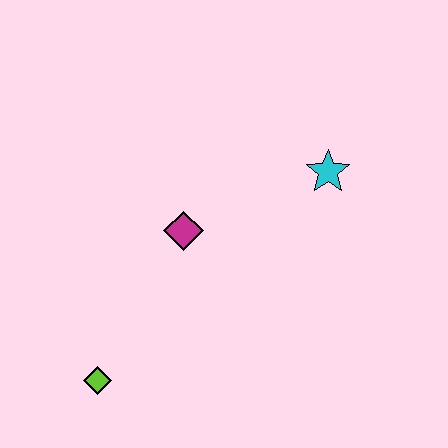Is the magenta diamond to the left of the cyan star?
Yes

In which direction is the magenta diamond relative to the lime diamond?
The magenta diamond is above the lime diamond.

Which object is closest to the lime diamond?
The magenta diamond is closest to the lime diamond.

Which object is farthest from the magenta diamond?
The lime diamond is farthest from the magenta diamond.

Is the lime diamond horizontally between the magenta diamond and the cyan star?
No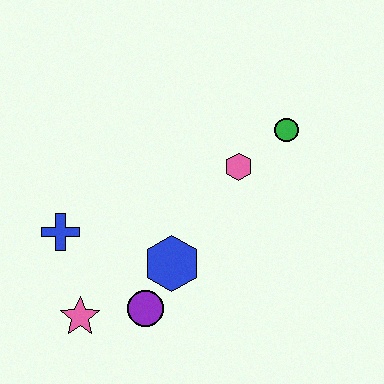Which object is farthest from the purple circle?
The green circle is farthest from the purple circle.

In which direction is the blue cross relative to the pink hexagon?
The blue cross is to the left of the pink hexagon.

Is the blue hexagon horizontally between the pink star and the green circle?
Yes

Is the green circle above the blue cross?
Yes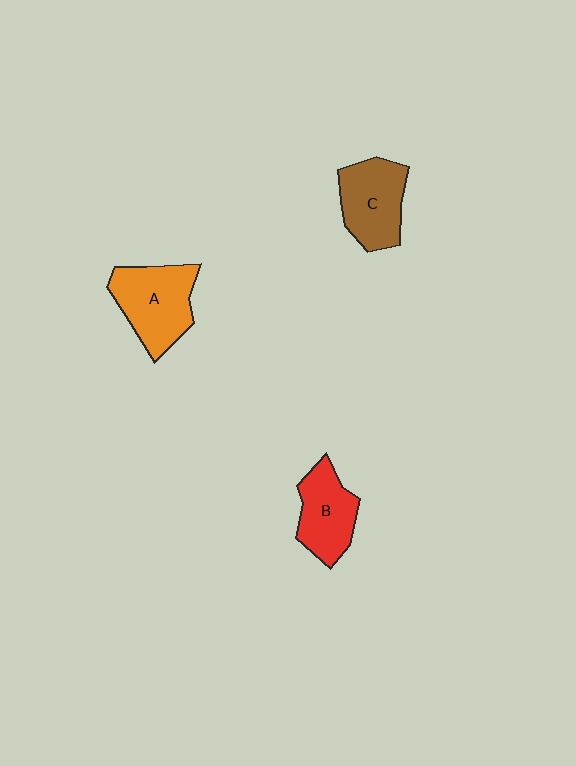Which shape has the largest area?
Shape A (orange).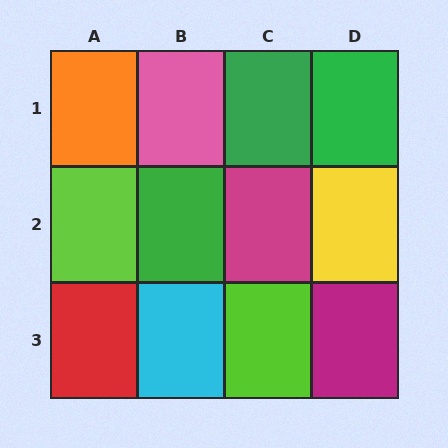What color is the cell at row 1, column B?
Pink.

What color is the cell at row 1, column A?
Orange.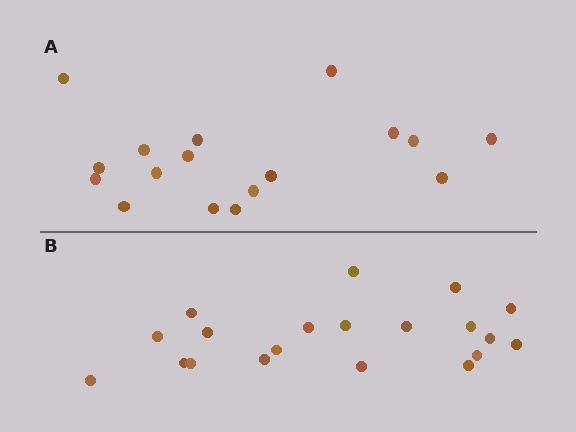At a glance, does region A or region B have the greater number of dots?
Region B (the bottom region) has more dots.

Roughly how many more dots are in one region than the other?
Region B has just a few more — roughly 2 or 3 more dots than region A.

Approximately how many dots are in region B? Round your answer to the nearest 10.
About 20 dots.